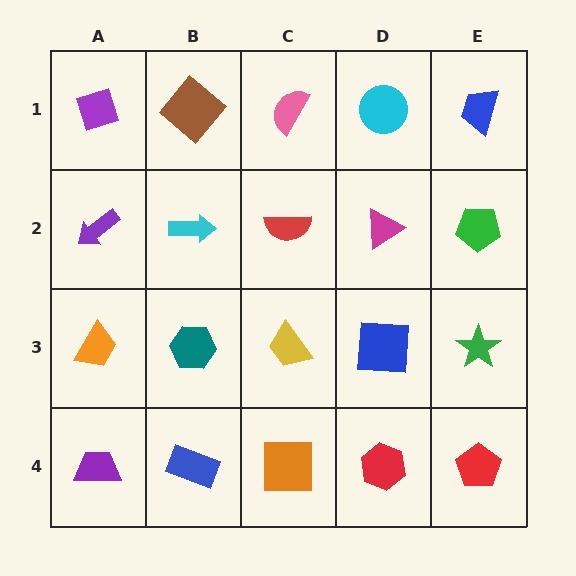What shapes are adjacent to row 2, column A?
A purple diamond (row 1, column A), an orange trapezoid (row 3, column A), a cyan arrow (row 2, column B).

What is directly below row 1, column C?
A red semicircle.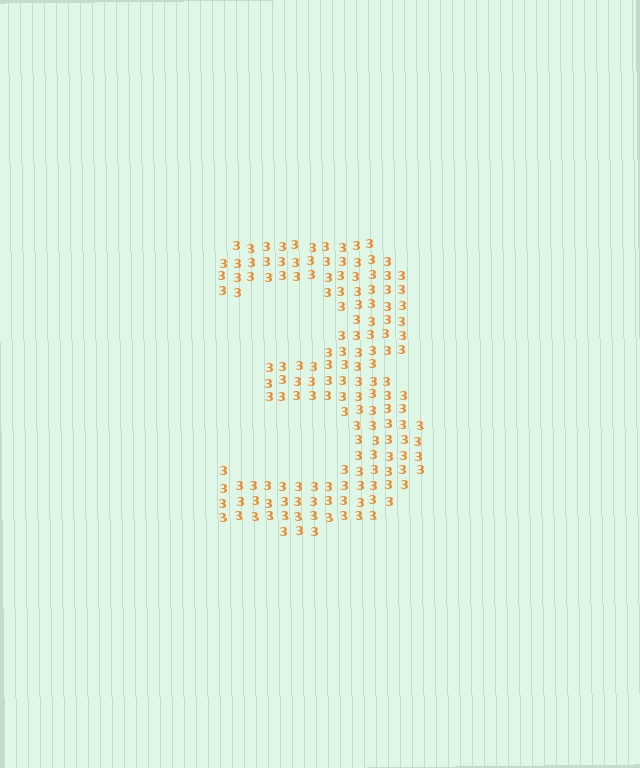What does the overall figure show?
The overall figure shows the digit 3.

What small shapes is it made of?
It is made of small digit 3's.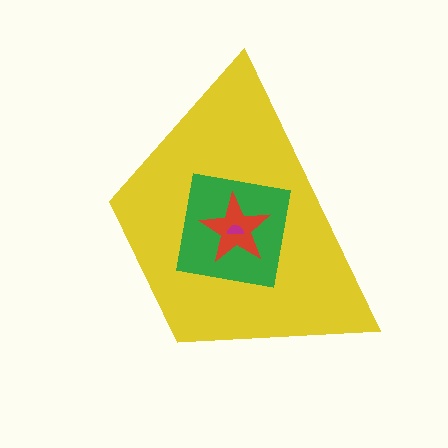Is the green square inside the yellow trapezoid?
Yes.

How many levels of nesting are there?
4.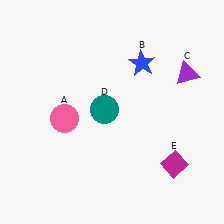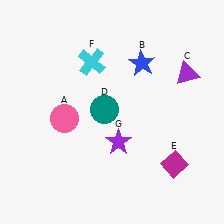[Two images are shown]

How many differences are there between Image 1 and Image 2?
There are 2 differences between the two images.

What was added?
A cyan cross (F), a purple star (G) were added in Image 2.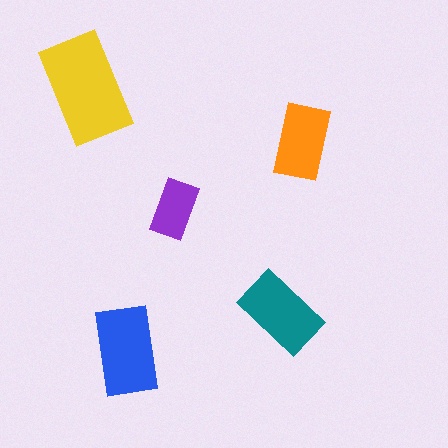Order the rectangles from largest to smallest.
the yellow one, the blue one, the teal one, the orange one, the purple one.